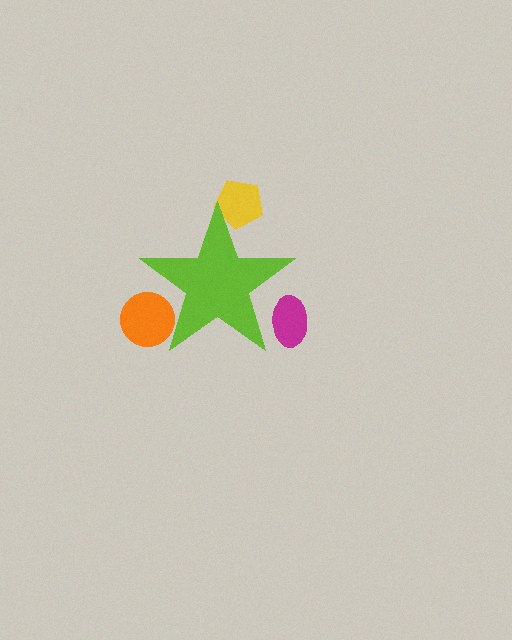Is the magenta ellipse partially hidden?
Yes, the magenta ellipse is partially hidden behind the lime star.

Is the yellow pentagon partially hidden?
Yes, the yellow pentagon is partially hidden behind the lime star.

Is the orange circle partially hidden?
Yes, the orange circle is partially hidden behind the lime star.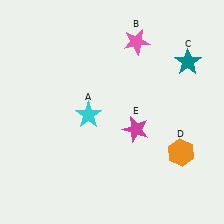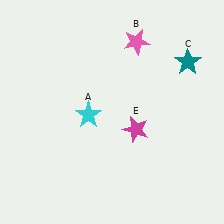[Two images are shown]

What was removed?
The orange hexagon (D) was removed in Image 2.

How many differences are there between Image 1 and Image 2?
There is 1 difference between the two images.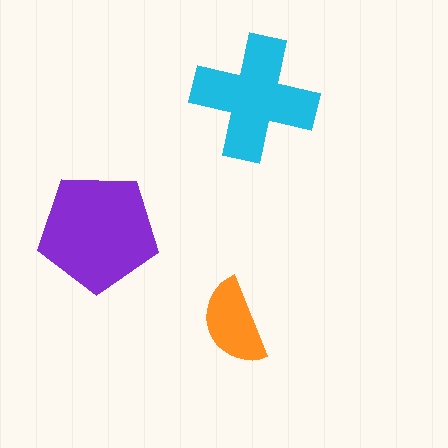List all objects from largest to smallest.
The purple pentagon, the cyan cross, the orange semicircle.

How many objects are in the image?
There are 3 objects in the image.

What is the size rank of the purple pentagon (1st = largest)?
1st.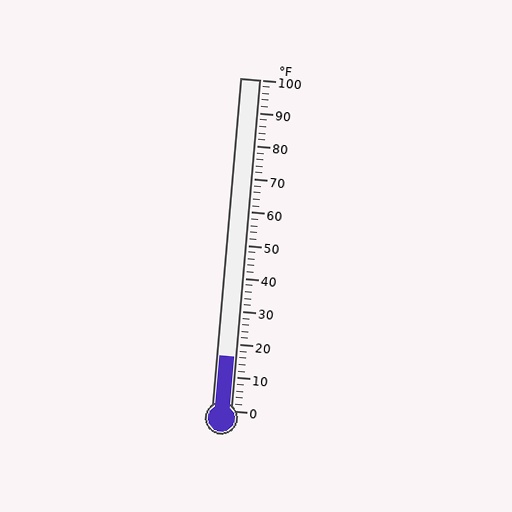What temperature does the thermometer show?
The thermometer shows approximately 16°F.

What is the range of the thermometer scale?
The thermometer scale ranges from 0°F to 100°F.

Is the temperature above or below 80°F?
The temperature is below 80°F.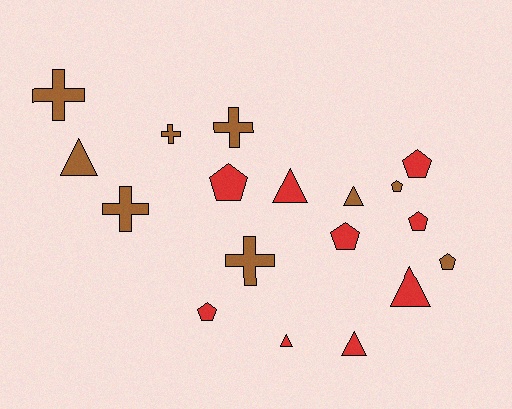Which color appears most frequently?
Red, with 9 objects.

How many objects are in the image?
There are 18 objects.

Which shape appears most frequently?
Pentagon, with 7 objects.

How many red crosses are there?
There are no red crosses.